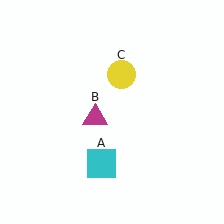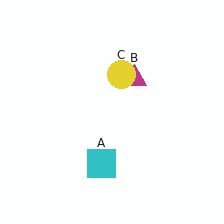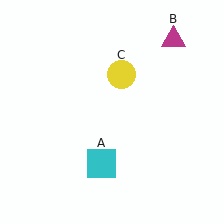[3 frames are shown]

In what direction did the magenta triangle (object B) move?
The magenta triangle (object B) moved up and to the right.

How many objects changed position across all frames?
1 object changed position: magenta triangle (object B).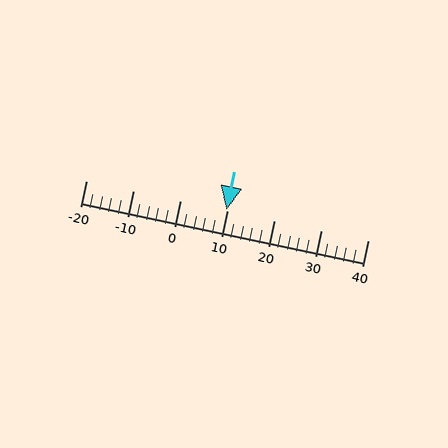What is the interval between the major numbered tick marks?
The major tick marks are spaced 10 units apart.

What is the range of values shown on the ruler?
The ruler shows values from -20 to 40.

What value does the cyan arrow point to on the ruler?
The cyan arrow points to approximately 10.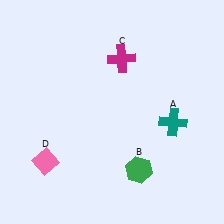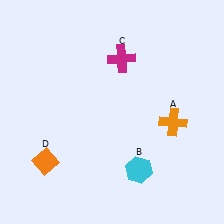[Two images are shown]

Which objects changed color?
A changed from teal to orange. B changed from green to cyan. D changed from pink to orange.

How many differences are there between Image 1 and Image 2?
There are 3 differences between the two images.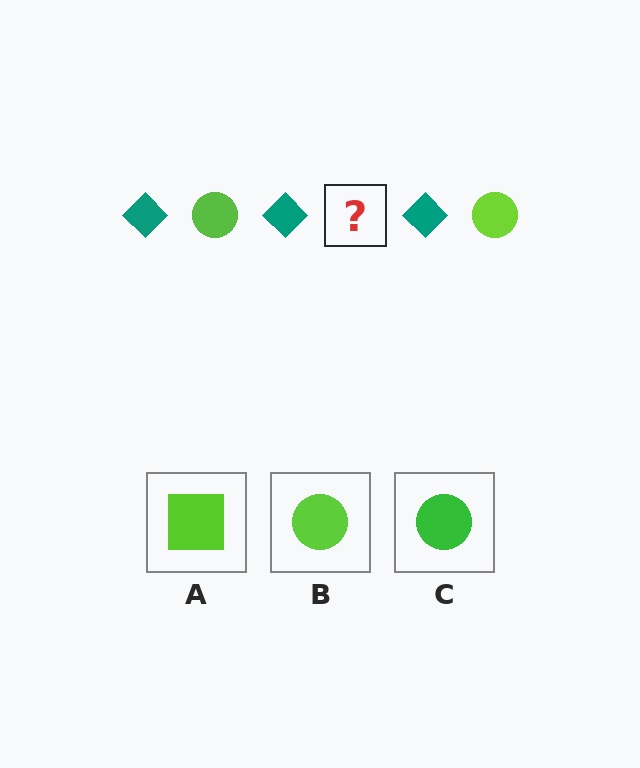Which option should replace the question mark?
Option B.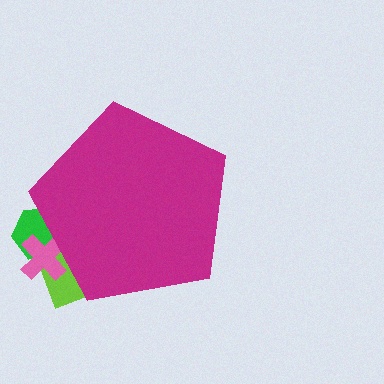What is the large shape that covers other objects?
A magenta pentagon.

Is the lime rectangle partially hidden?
Yes, the lime rectangle is partially hidden behind the magenta pentagon.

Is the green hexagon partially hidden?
Yes, the green hexagon is partially hidden behind the magenta pentagon.